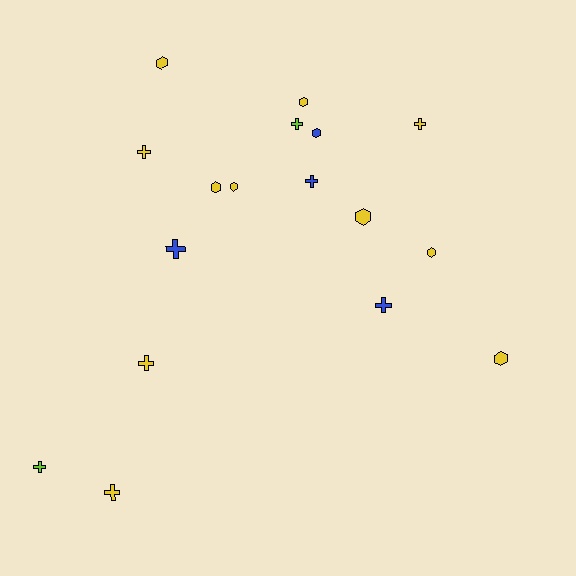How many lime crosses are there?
There are 2 lime crosses.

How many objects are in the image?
There are 17 objects.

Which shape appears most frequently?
Cross, with 9 objects.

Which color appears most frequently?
Yellow, with 11 objects.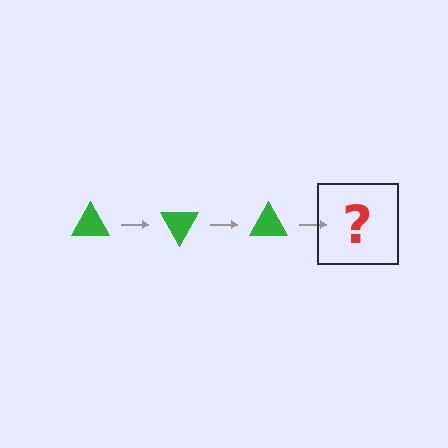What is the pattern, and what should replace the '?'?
The pattern is that the triangle rotates 60 degrees each step. The '?' should be a green triangle rotated 180 degrees.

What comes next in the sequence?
The next element should be a green triangle rotated 180 degrees.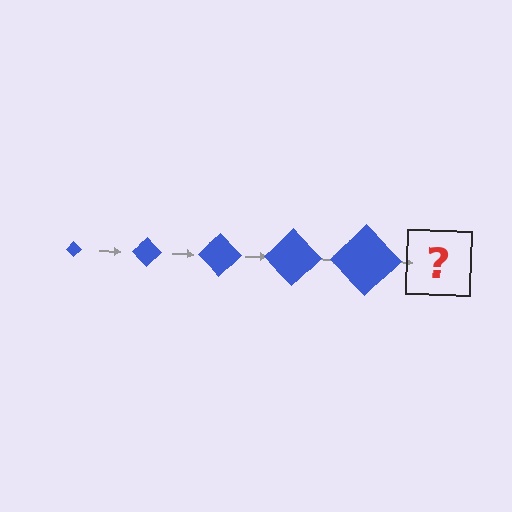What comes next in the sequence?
The next element should be a blue diamond, larger than the previous one.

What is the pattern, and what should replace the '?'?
The pattern is that the diamond gets progressively larger each step. The '?' should be a blue diamond, larger than the previous one.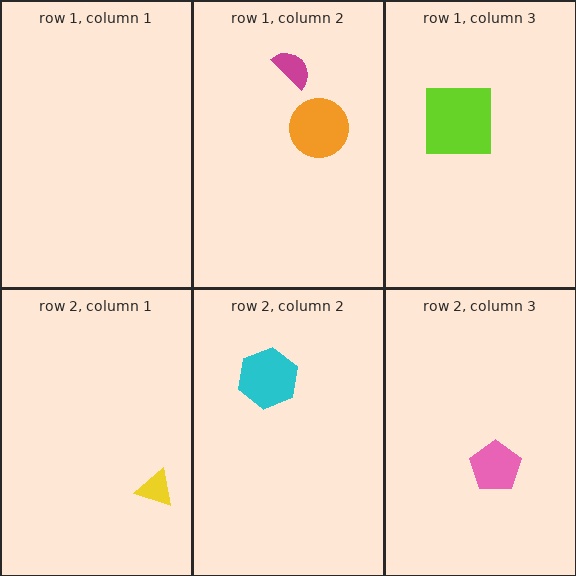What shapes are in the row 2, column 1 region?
The yellow triangle.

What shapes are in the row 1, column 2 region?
The magenta semicircle, the orange circle.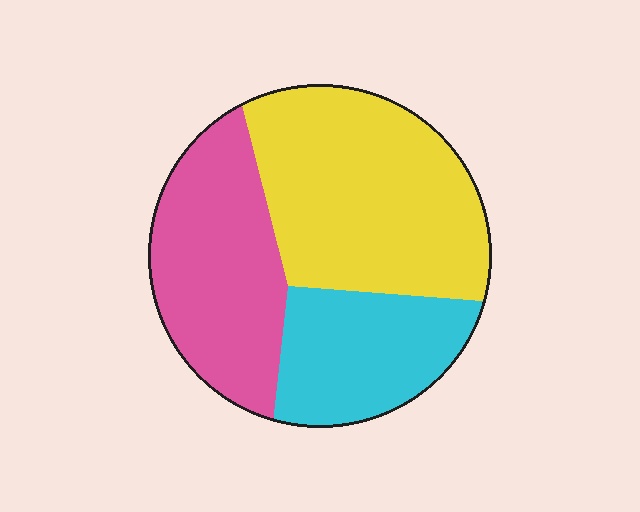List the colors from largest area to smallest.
From largest to smallest: yellow, pink, cyan.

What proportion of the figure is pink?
Pink covers around 30% of the figure.